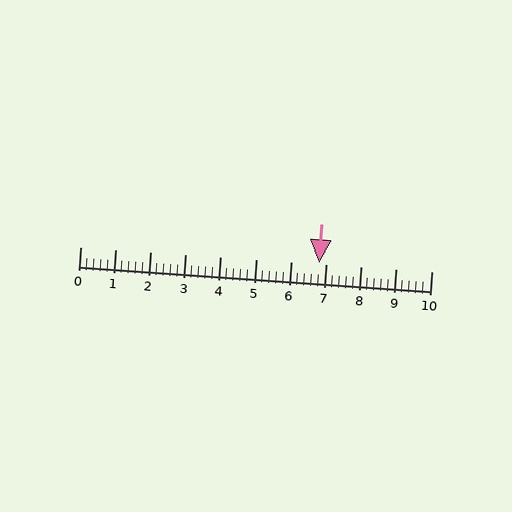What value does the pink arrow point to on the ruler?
The pink arrow points to approximately 6.8.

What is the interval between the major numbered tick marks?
The major tick marks are spaced 1 units apart.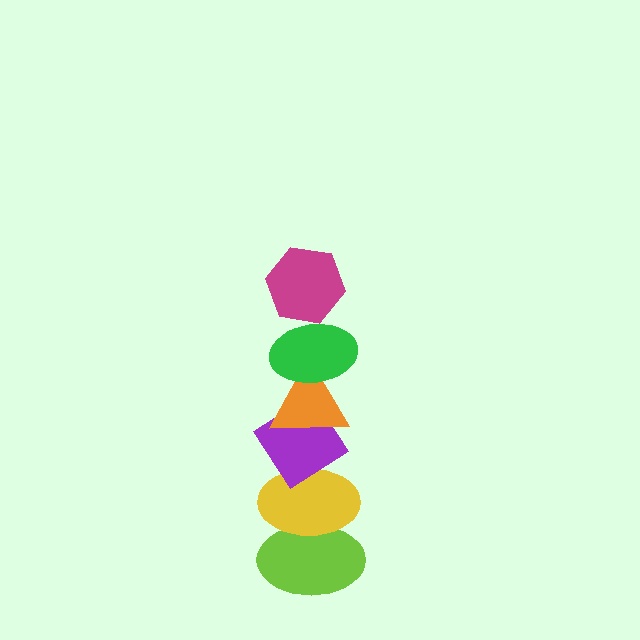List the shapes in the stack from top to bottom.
From top to bottom: the magenta hexagon, the green ellipse, the orange triangle, the purple diamond, the yellow ellipse, the lime ellipse.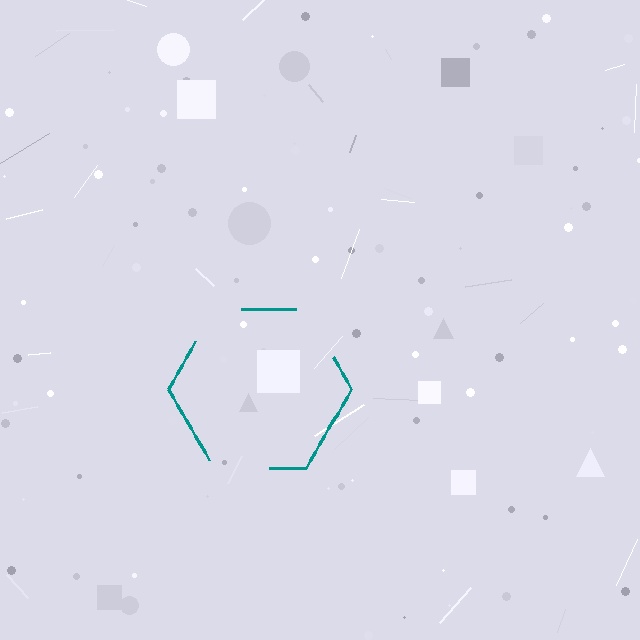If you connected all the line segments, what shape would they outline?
They would outline a hexagon.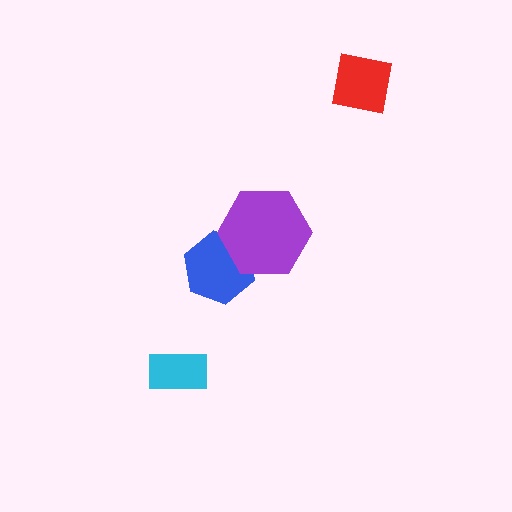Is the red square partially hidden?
No, no other shape covers it.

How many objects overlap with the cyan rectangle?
0 objects overlap with the cyan rectangle.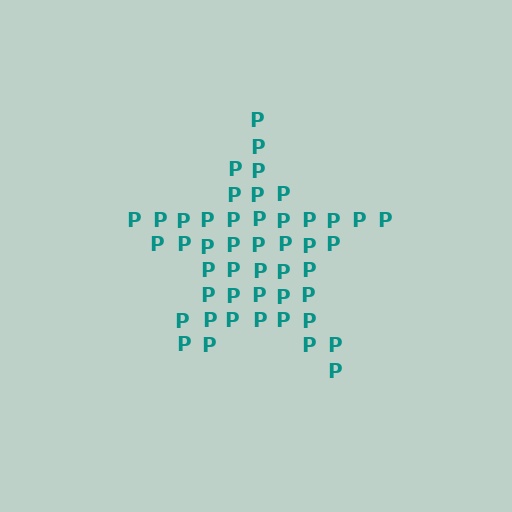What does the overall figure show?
The overall figure shows a star.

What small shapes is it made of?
It is made of small letter P's.